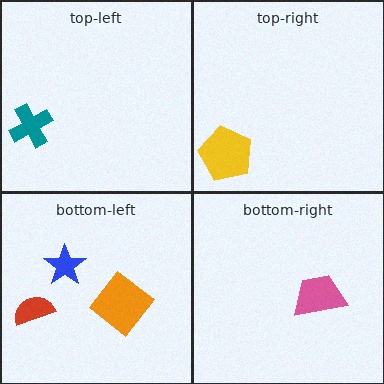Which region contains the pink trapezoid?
The bottom-right region.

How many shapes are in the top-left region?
1.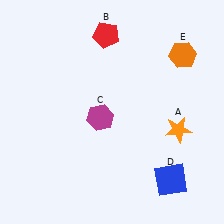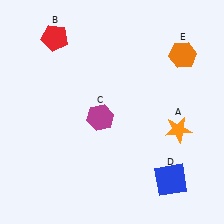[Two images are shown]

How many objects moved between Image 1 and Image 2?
1 object moved between the two images.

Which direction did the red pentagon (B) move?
The red pentagon (B) moved left.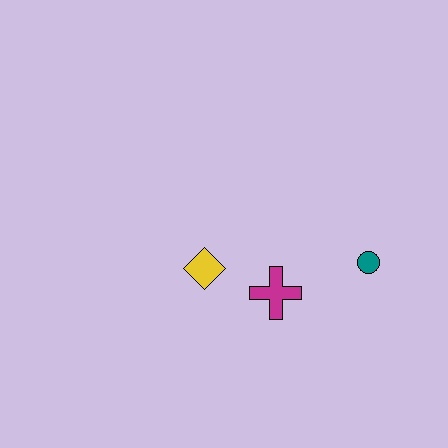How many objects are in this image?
There are 3 objects.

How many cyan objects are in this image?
There are no cyan objects.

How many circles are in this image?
There is 1 circle.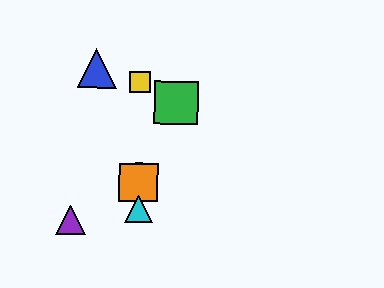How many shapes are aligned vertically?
4 shapes (the red circle, the yellow square, the orange square, the cyan triangle) are aligned vertically.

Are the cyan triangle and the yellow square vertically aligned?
Yes, both are at x≈138.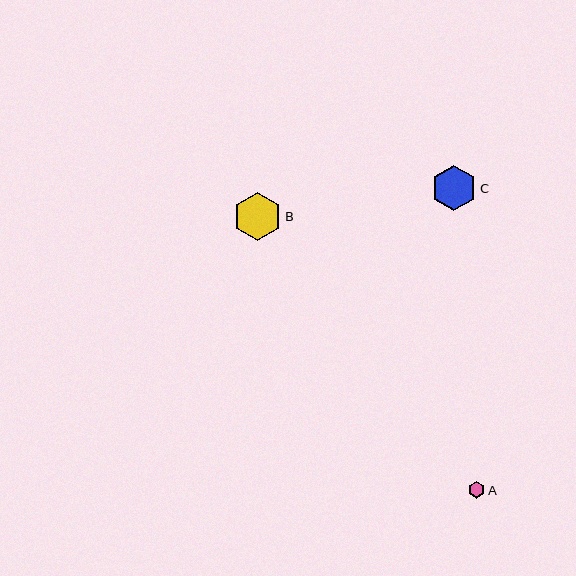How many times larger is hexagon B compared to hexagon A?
Hexagon B is approximately 2.9 times the size of hexagon A.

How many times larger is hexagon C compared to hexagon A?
Hexagon C is approximately 2.7 times the size of hexagon A.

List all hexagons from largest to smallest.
From largest to smallest: B, C, A.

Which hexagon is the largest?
Hexagon B is the largest with a size of approximately 48 pixels.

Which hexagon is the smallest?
Hexagon A is the smallest with a size of approximately 17 pixels.